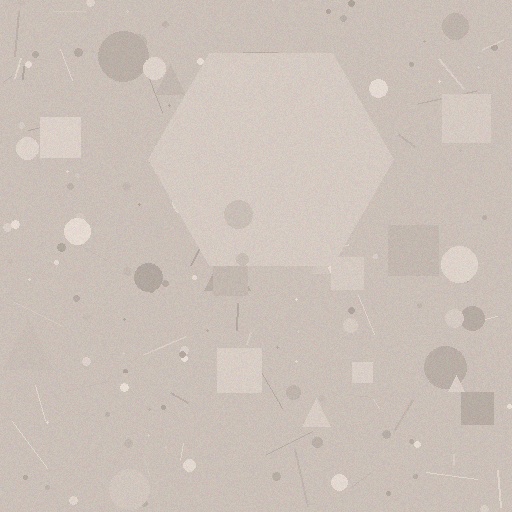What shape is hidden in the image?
A hexagon is hidden in the image.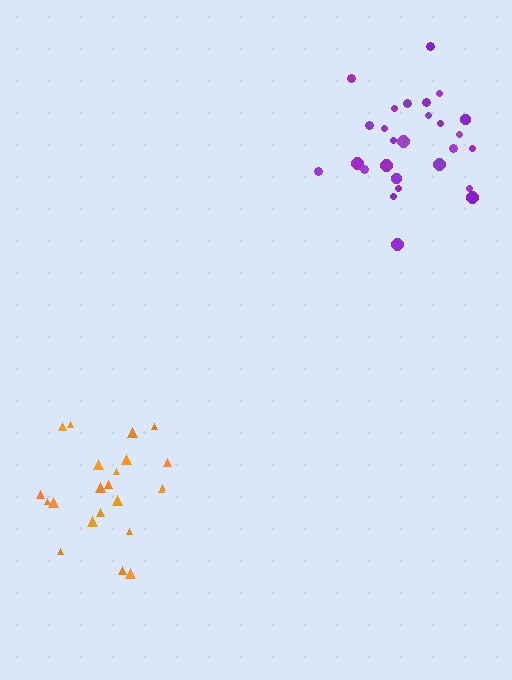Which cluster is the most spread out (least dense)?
Purple.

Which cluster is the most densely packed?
Orange.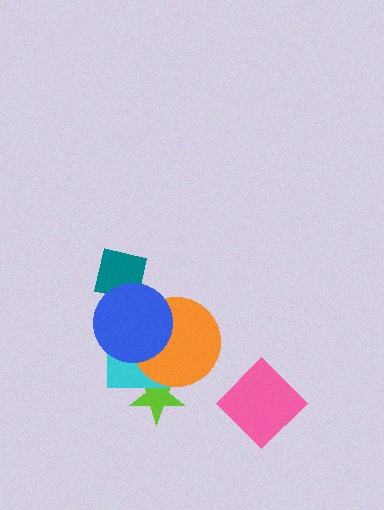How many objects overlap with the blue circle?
3 objects overlap with the blue circle.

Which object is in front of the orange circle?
The blue circle is in front of the orange circle.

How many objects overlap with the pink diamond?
0 objects overlap with the pink diamond.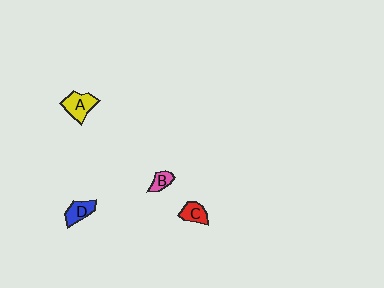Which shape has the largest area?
Shape A (yellow).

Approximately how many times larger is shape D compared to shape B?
Approximately 1.5 times.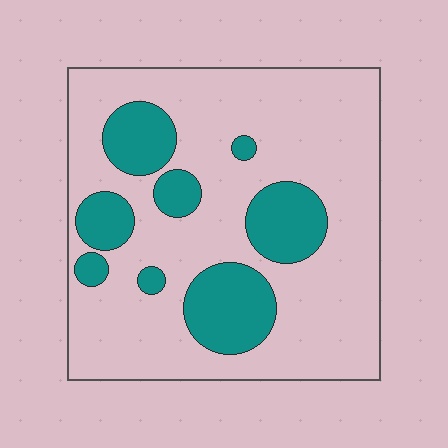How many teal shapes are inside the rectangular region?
8.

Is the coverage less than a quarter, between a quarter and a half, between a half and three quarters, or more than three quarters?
Less than a quarter.